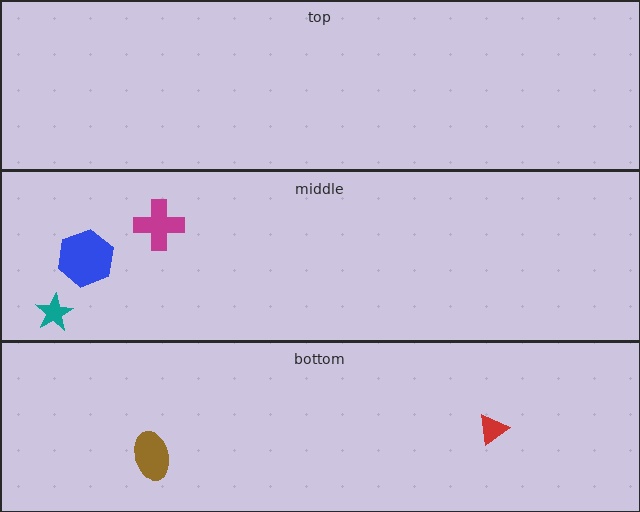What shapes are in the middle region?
The magenta cross, the teal star, the blue hexagon.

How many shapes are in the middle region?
3.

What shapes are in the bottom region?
The brown ellipse, the red triangle.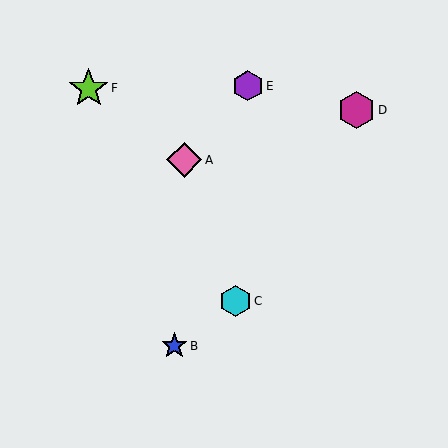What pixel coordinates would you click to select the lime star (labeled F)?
Click at (89, 88) to select the lime star F.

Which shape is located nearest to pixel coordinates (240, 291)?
The cyan hexagon (labeled C) at (236, 301) is nearest to that location.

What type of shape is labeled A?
Shape A is a pink diamond.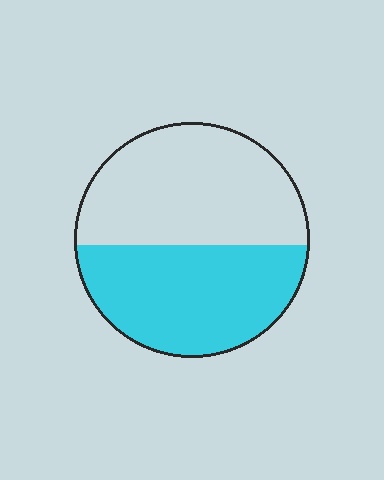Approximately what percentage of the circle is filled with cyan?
Approximately 45%.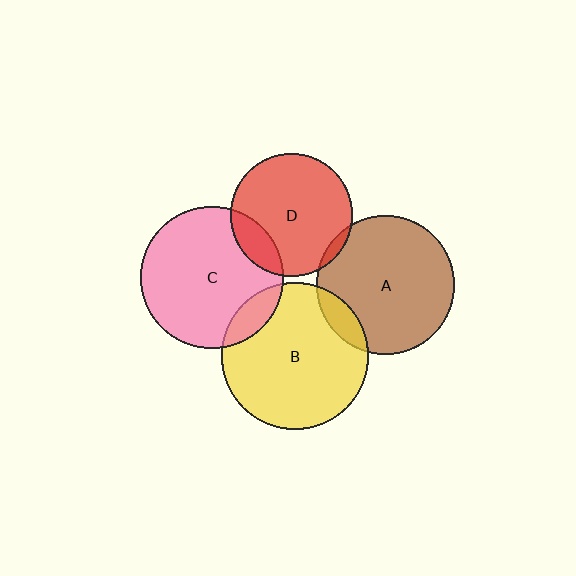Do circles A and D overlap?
Yes.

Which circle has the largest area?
Circle B (yellow).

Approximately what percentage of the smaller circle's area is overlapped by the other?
Approximately 5%.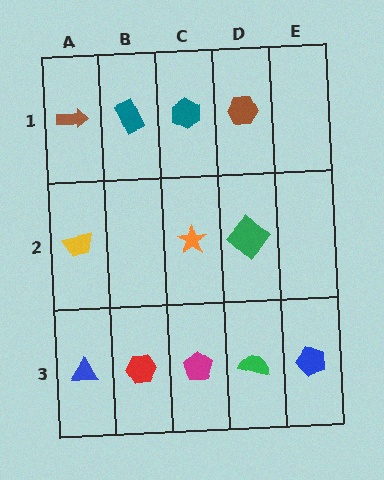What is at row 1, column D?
A brown hexagon.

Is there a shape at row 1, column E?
No, that cell is empty.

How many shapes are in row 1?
4 shapes.